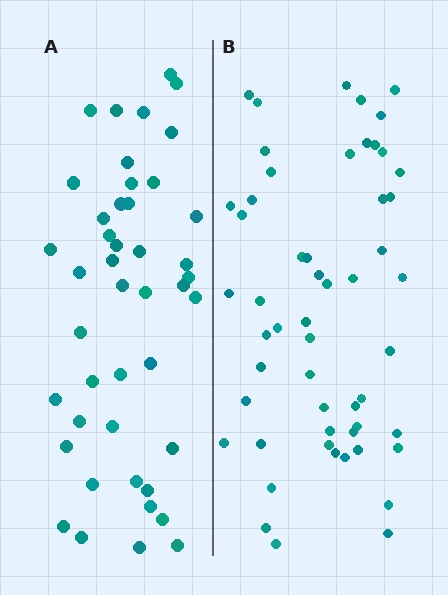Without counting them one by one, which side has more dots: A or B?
Region B (the right region) has more dots.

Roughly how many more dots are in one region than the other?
Region B has roughly 10 or so more dots than region A.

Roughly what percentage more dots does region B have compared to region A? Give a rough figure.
About 25% more.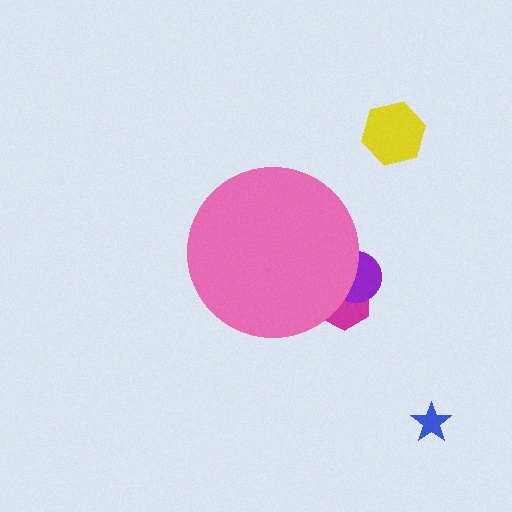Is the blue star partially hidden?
No, the blue star is fully visible.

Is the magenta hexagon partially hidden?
Yes, the magenta hexagon is partially hidden behind the pink circle.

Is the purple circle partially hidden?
Yes, the purple circle is partially hidden behind the pink circle.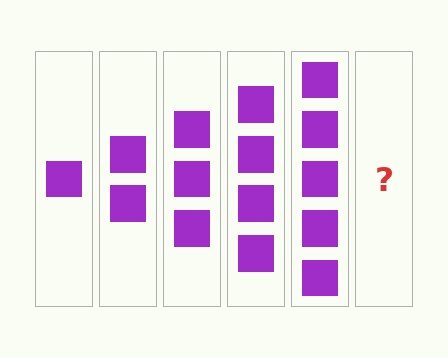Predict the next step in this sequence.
The next step is 6 squares.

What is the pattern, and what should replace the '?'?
The pattern is that each step adds one more square. The '?' should be 6 squares.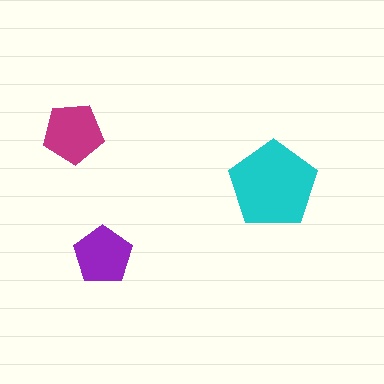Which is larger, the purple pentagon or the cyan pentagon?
The cyan one.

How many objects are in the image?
There are 3 objects in the image.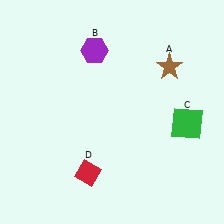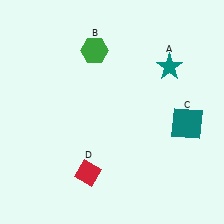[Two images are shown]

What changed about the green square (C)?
In Image 1, C is green. In Image 2, it changed to teal.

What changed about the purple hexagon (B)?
In Image 1, B is purple. In Image 2, it changed to green.